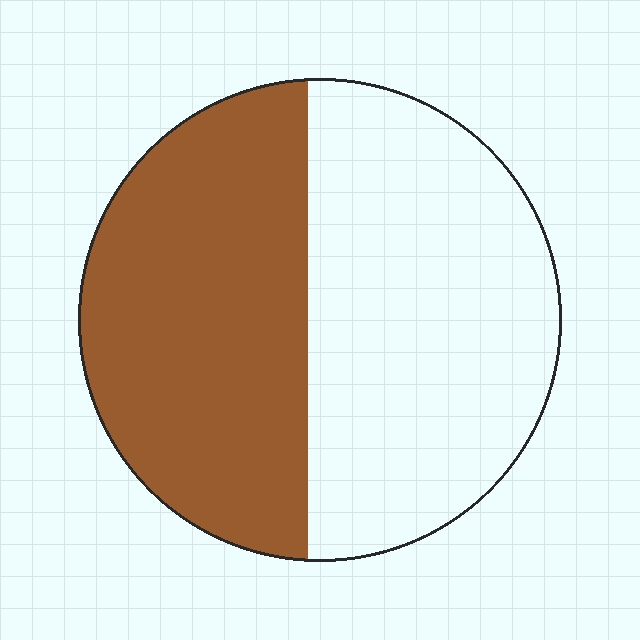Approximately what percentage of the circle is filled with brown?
Approximately 45%.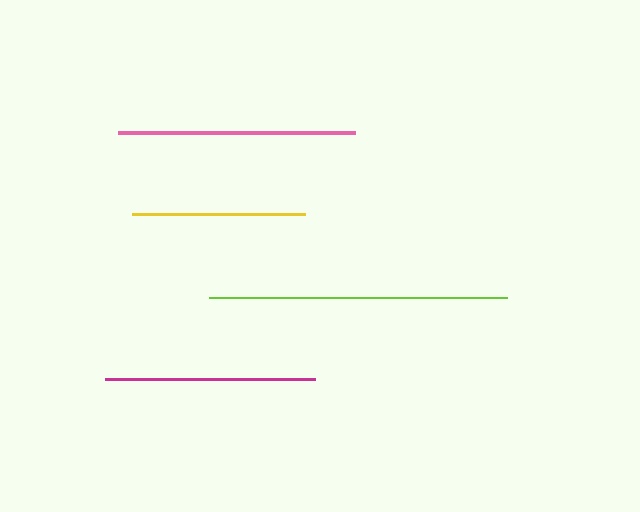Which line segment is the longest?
The lime line is the longest at approximately 298 pixels.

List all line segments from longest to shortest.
From longest to shortest: lime, pink, magenta, yellow.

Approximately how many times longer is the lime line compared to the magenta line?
The lime line is approximately 1.4 times the length of the magenta line.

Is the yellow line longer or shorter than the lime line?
The lime line is longer than the yellow line.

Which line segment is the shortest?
The yellow line is the shortest at approximately 174 pixels.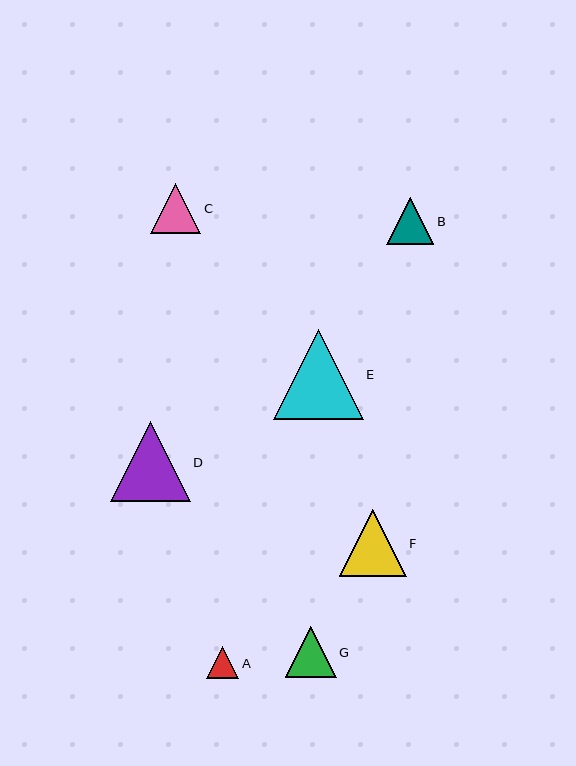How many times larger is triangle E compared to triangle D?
Triangle E is approximately 1.1 times the size of triangle D.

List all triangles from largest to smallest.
From largest to smallest: E, D, F, G, C, B, A.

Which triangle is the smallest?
Triangle A is the smallest with a size of approximately 32 pixels.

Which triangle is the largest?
Triangle E is the largest with a size of approximately 90 pixels.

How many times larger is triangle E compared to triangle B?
Triangle E is approximately 1.9 times the size of triangle B.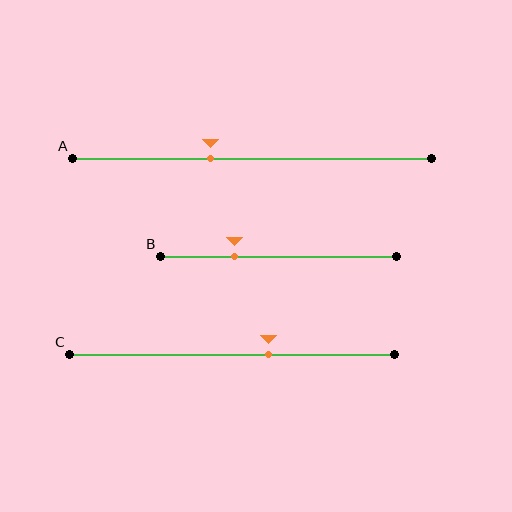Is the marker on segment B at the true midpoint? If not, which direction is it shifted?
No, the marker on segment B is shifted to the left by about 19% of the segment length.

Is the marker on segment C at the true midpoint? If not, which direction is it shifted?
No, the marker on segment C is shifted to the right by about 11% of the segment length.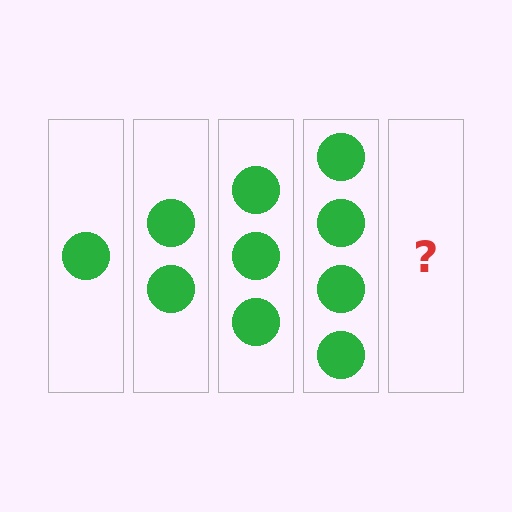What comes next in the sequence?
The next element should be 5 circles.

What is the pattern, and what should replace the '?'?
The pattern is that each step adds one more circle. The '?' should be 5 circles.